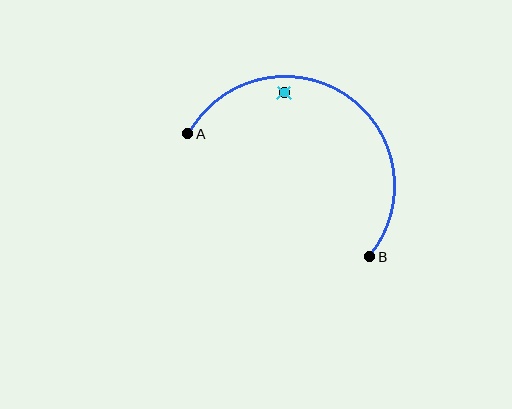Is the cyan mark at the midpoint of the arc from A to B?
No — the cyan mark does not lie on the arc at all. It sits slightly inside the curve.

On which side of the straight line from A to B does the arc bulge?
The arc bulges above and to the right of the straight line connecting A and B.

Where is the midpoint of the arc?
The arc midpoint is the point on the curve farthest from the straight line joining A and B. It sits above and to the right of that line.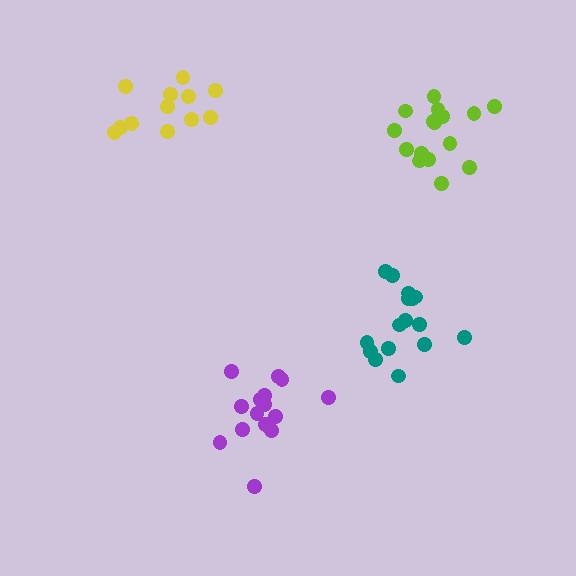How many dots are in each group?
Group 1: 12 dots, Group 2: 15 dots, Group 3: 16 dots, Group 4: 16 dots (59 total).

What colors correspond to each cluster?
The clusters are colored: yellow, purple, lime, teal.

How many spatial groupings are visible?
There are 4 spatial groupings.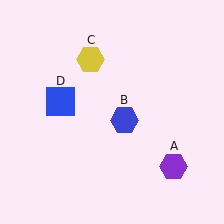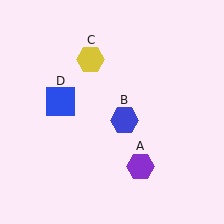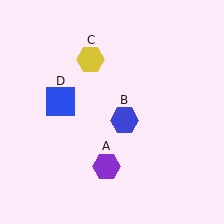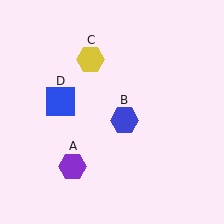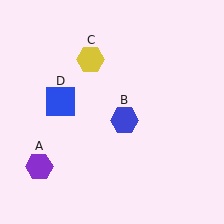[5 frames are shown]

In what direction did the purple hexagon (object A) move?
The purple hexagon (object A) moved left.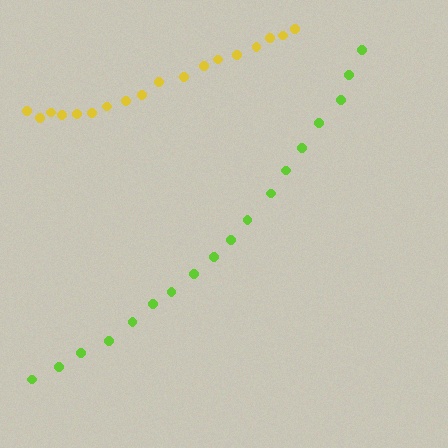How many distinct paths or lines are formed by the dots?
There are 2 distinct paths.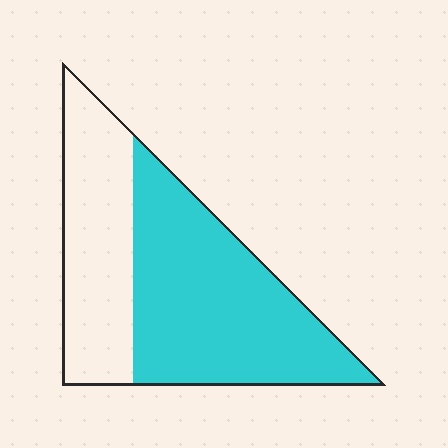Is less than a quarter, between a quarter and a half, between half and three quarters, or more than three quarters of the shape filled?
Between half and three quarters.